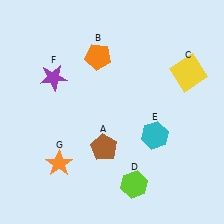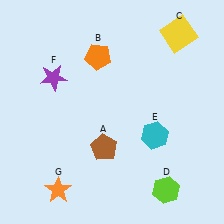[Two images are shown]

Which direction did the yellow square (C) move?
The yellow square (C) moved up.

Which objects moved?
The objects that moved are: the yellow square (C), the lime hexagon (D), the orange star (G).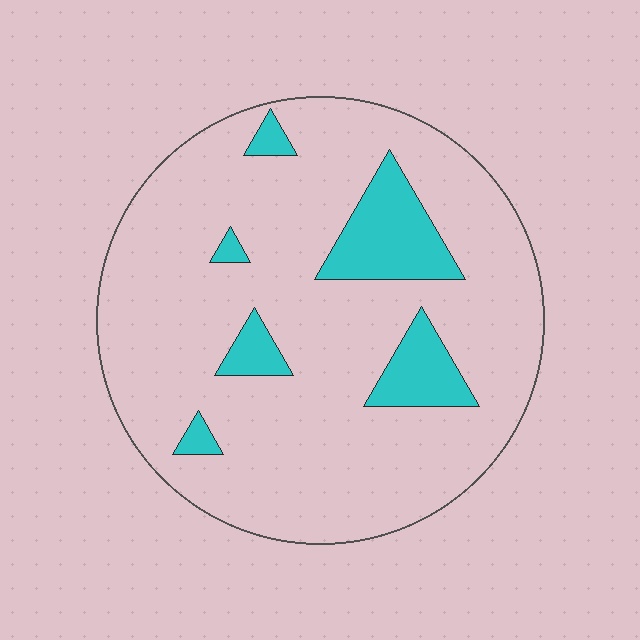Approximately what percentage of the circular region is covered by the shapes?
Approximately 15%.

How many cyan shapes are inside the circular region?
6.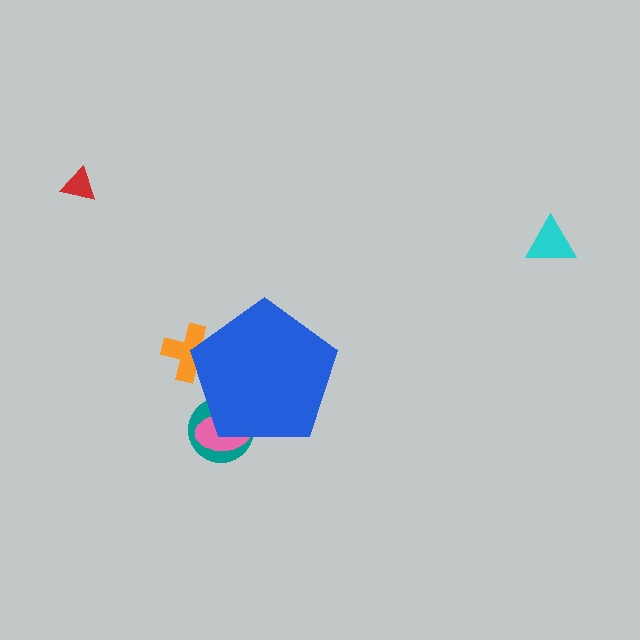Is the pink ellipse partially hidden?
Yes, the pink ellipse is partially hidden behind the blue pentagon.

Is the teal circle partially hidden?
Yes, the teal circle is partially hidden behind the blue pentagon.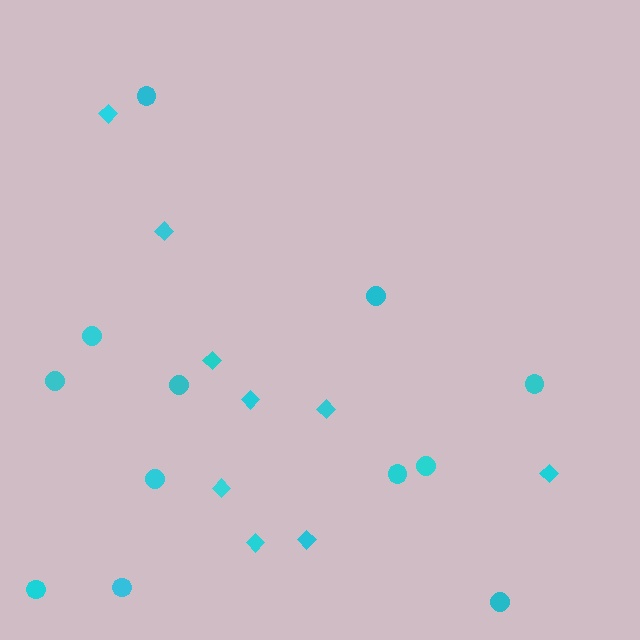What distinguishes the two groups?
There are 2 groups: one group of circles (12) and one group of diamonds (9).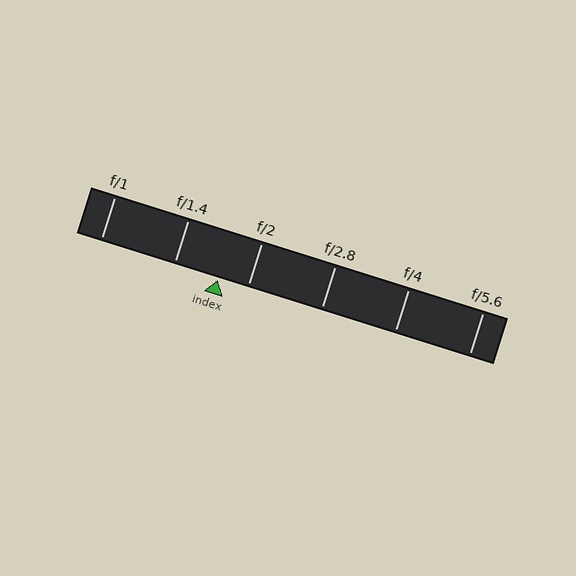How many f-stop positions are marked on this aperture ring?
There are 6 f-stop positions marked.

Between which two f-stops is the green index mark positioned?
The index mark is between f/1.4 and f/2.